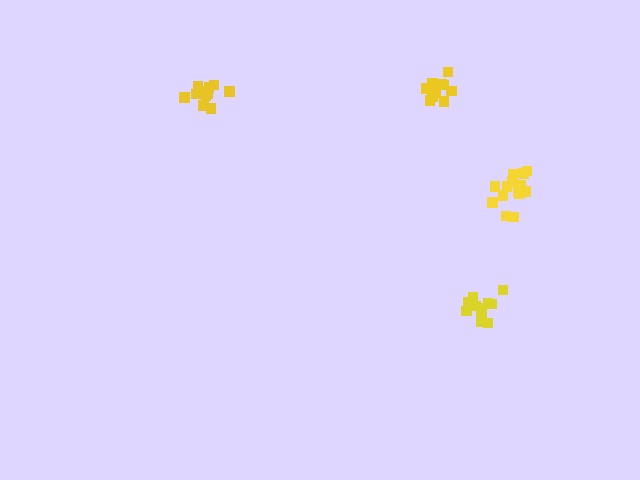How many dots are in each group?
Group 1: 16 dots, Group 2: 12 dots, Group 3: 11 dots, Group 4: 11 dots (50 total).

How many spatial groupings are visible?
There are 4 spatial groupings.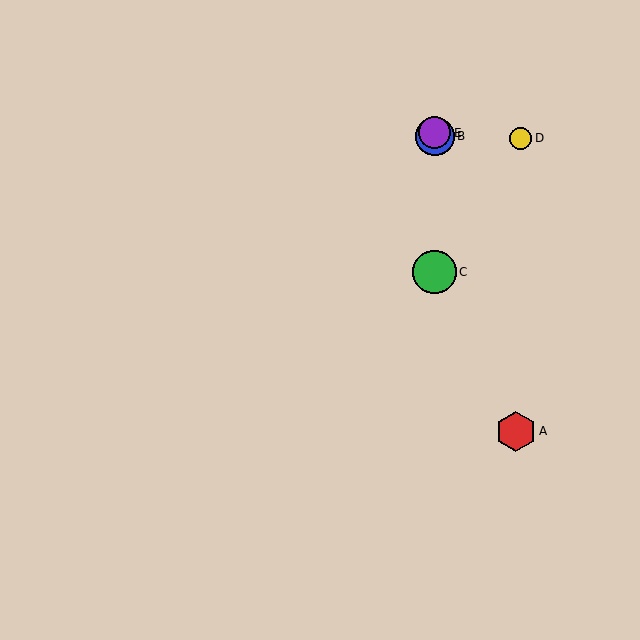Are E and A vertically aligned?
No, E is at x≈435 and A is at x≈516.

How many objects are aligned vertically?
3 objects (B, C, E) are aligned vertically.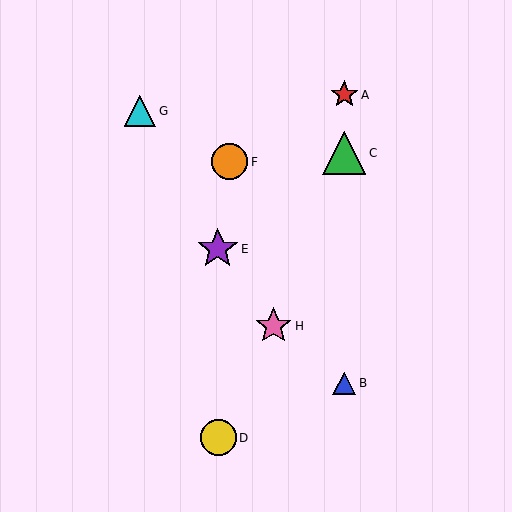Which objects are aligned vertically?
Objects A, B, C are aligned vertically.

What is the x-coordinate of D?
Object D is at x≈218.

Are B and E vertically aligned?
No, B is at x≈344 and E is at x≈218.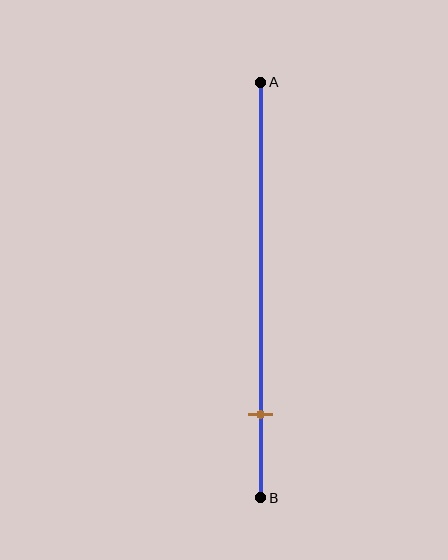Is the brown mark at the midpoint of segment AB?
No, the mark is at about 80% from A, not at the 50% midpoint.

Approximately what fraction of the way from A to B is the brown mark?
The brown mark is approximately 80% of the way from A to B.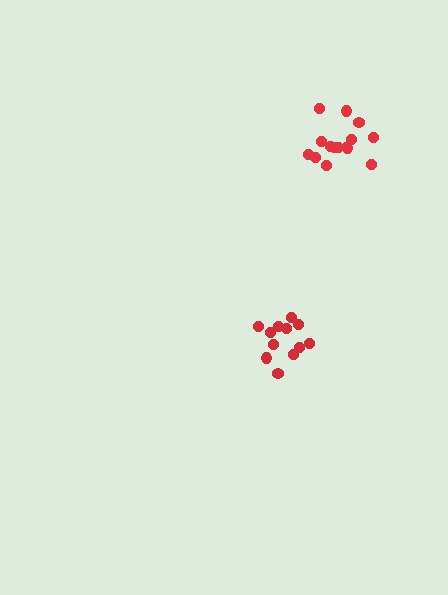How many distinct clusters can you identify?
There are 2 distinct clusters.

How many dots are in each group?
Group 1: 15 dots, Group 2: 12 dots (27 total).